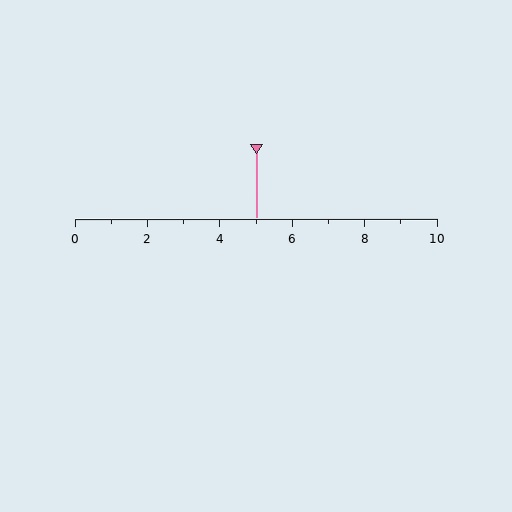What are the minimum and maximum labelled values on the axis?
The axis runs from 0 to 10.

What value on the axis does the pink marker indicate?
The marker indicates approximately 5.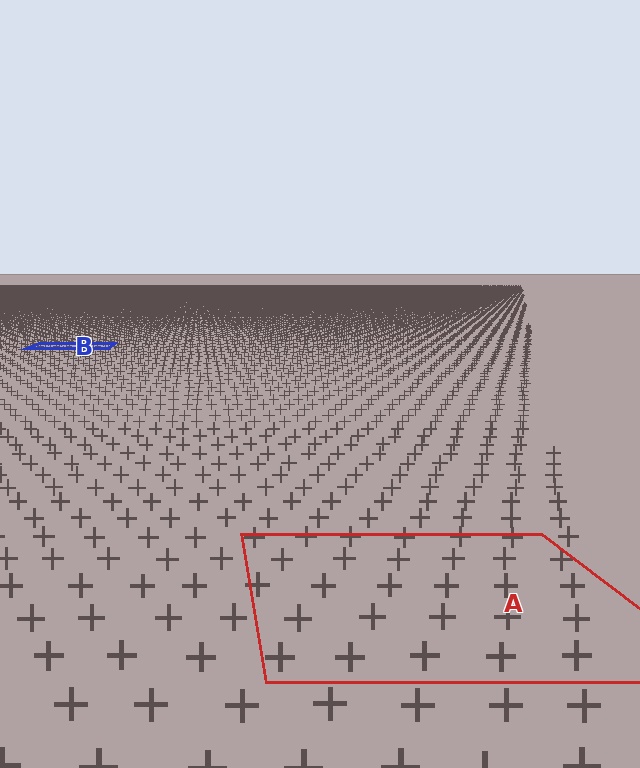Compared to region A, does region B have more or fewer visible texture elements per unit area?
Region B has more texture elements per unit area — they are packed more densely because it is farther away.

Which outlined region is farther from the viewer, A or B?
Region B is farther from the viewer — the texture elements inside it appear smaller and more densely packed.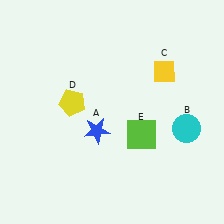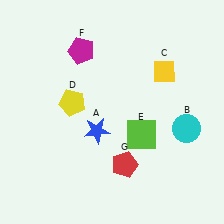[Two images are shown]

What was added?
A magenta pentagon (F), a red pentagon (G) were added in Image 2.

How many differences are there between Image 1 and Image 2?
There are 2 differences between the two images.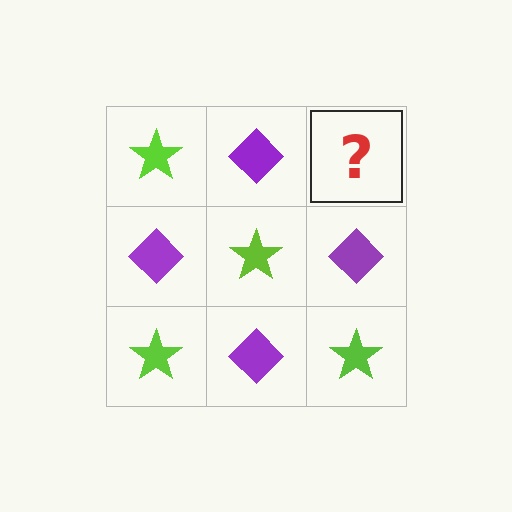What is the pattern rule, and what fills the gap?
The rule is that it alternates lime star and purple diamond in a checkerboard pattern. The gap should be filled with a lime star.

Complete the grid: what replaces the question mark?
The question mark should be replaced with a lime star.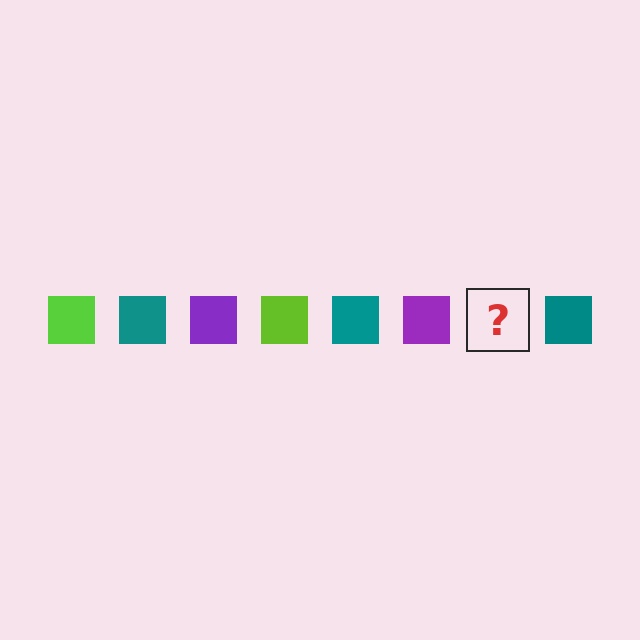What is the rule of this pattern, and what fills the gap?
The rule is that the pattern cycles through lime, teal, purple squares. The gap should be filled with a lime square.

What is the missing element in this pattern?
The missing element is a lime square.